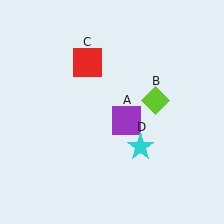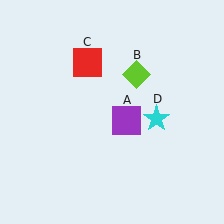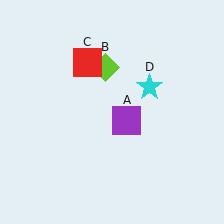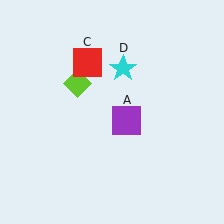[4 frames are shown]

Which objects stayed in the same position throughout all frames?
Purple square (object A) and red square (object C) remained stationary.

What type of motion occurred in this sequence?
The lime diamond (object B), cyan star (object D) rotated counterclockwise around the center of the scene.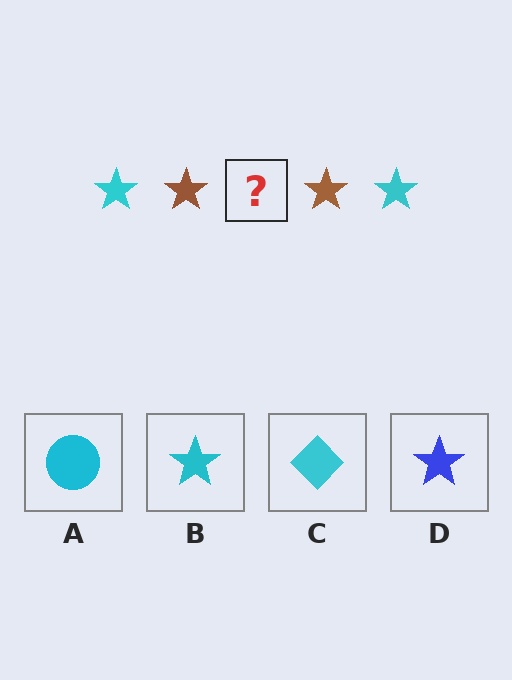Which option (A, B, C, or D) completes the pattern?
B.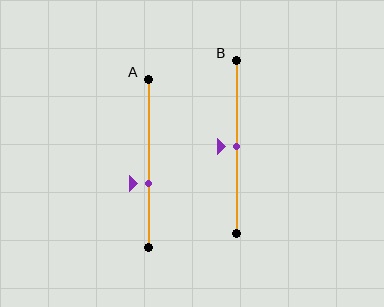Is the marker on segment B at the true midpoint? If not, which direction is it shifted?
Yes, the marker on segment B is at the true midpoint.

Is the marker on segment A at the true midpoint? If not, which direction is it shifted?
No, the marker on segment A is shifted downward by about 12% of the segment length.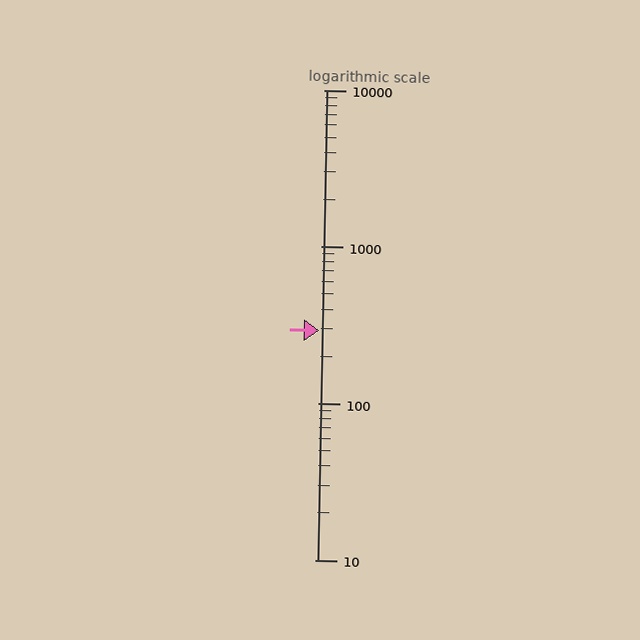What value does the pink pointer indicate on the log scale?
The pointer indicates approximately 290.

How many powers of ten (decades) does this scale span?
The scale spans 3 decades, from 10 to 10000.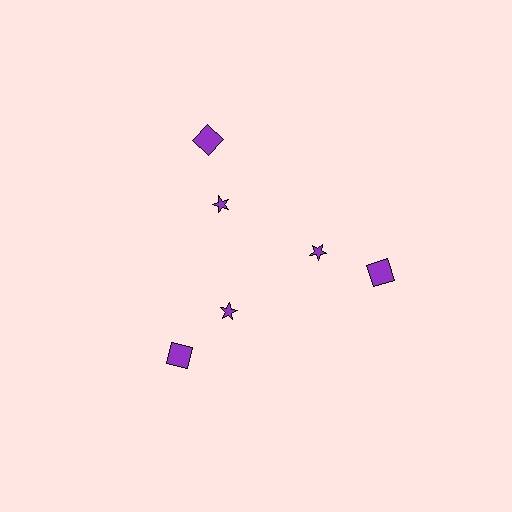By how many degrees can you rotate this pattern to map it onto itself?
The pattern maps onto itself every 120 degrees of rotation.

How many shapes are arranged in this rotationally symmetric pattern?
There are 6 shapes, arranged in 3 groups of 2.